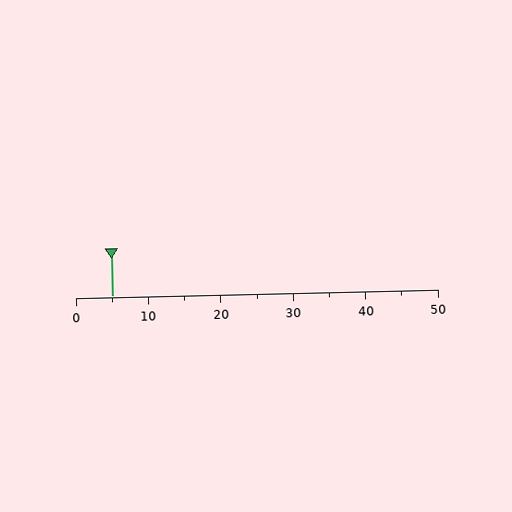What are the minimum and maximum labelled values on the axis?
The axis runs from 0 to 50.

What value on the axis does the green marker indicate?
The marker indicates approximately 5.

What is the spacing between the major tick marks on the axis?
The major ticks are spaced 10 apart.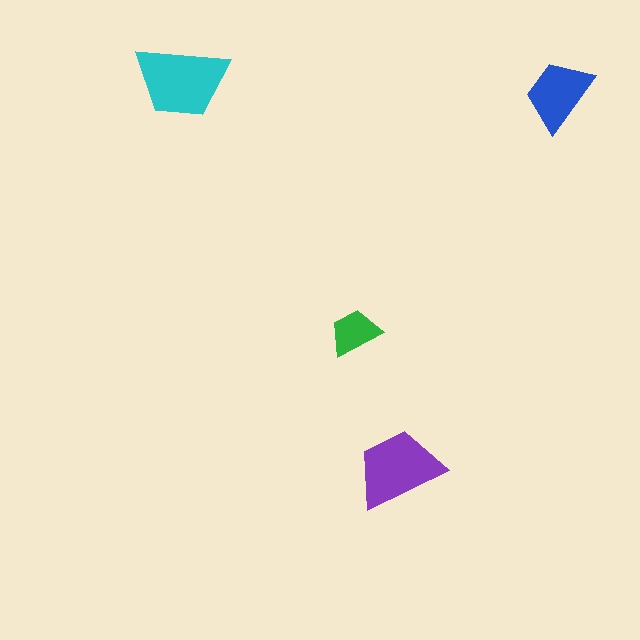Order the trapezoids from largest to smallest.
the cyan one, the purple one, the blue one, the green one.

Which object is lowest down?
The purple trapezoid is bottommost.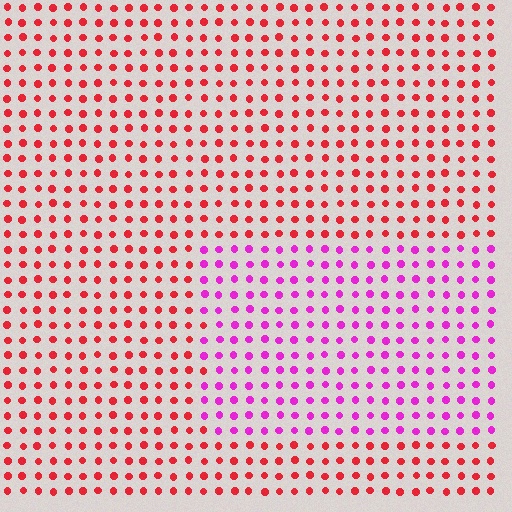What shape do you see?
I see a rectangle.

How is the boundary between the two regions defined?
The boundary is defined purely by a slight shift in hue (about 50 degrees). Spacing, size, and orientation are identical on both sides.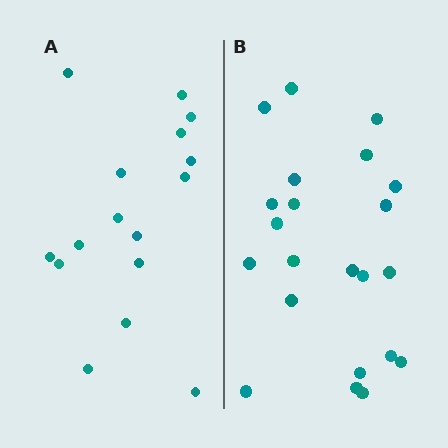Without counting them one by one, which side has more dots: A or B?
Region B (the right region) has more dots.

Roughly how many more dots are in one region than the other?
Region B has about 6 more dots than region A.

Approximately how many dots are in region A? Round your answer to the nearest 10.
About 20 dots. (The exact count is 16, which rounds to 20.)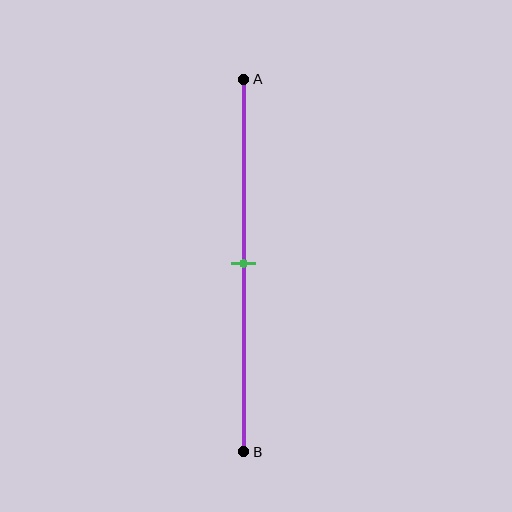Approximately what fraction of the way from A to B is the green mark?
The green mark is approximately 50% of the way from A to B.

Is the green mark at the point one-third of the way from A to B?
No, the mark is at about 50% from A, not at the 33% one-third point.